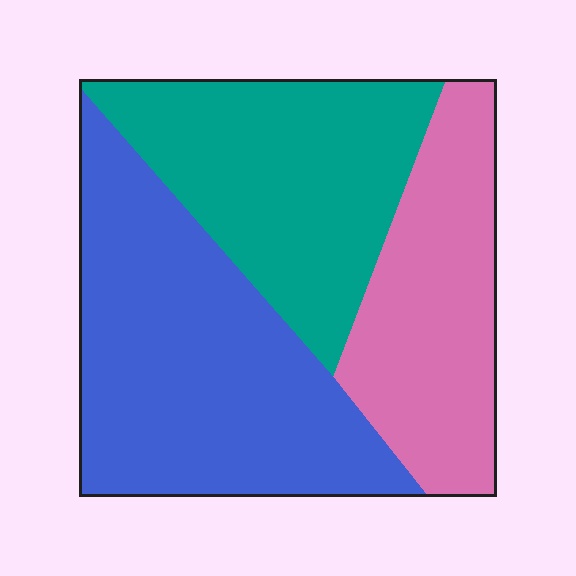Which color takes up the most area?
Blue, at roughly 40%.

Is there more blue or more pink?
Blue.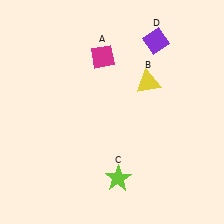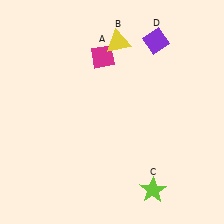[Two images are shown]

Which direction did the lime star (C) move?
The lime star (C) moved right.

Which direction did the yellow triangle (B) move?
The yellow triangle (B) moved up.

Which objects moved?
The objects that moved are: the yellow triangle (B), the lime star (C).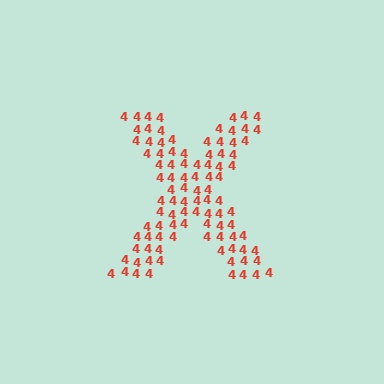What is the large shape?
The large shape is the letter X.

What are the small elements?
The small elements are digit 4's.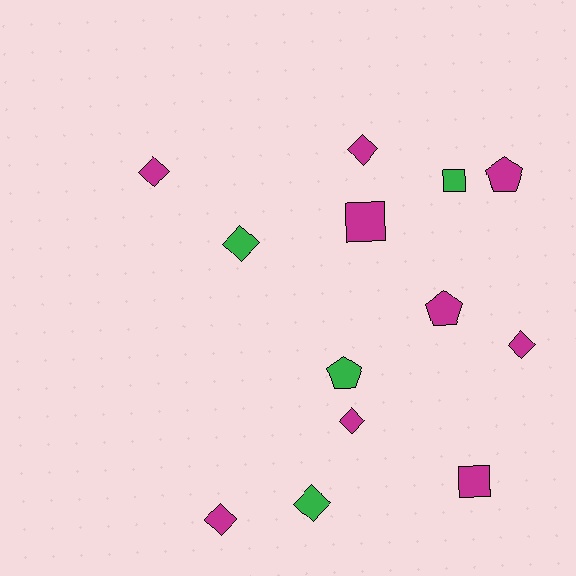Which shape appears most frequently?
Diamond, with 7 objects.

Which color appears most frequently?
Magenta, with 9 objects.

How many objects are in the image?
There are 13 objects.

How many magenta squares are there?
There are 2 magenta squares.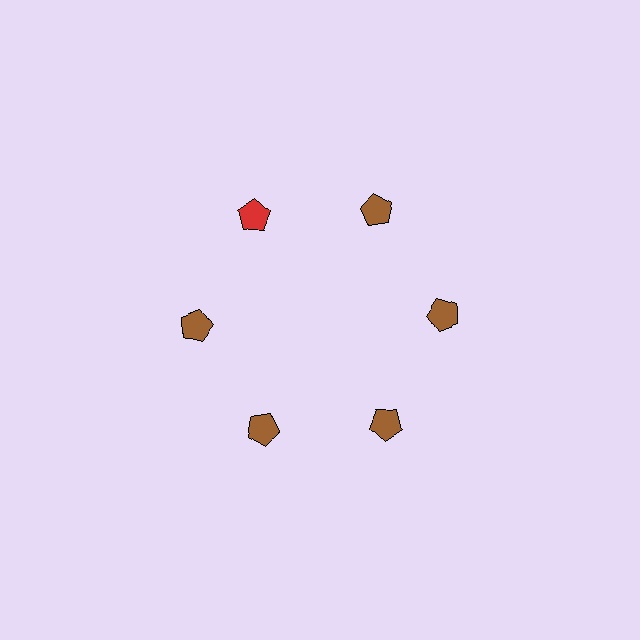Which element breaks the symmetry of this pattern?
The red pentagon at roughly the 11 o'clock position breaks the symmetry. All other shapes are brown pentagons.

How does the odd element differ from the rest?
It has a different color: red instead of brown.